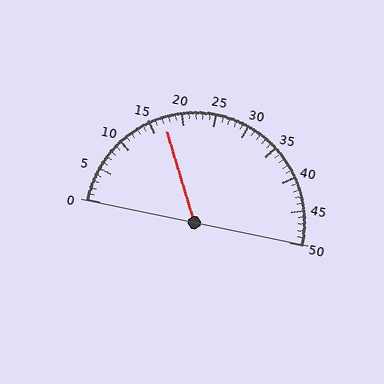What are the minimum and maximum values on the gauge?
The gauge ranges from 0 to 50.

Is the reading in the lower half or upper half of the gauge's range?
The reading is in the lower half of the range (0 to 50).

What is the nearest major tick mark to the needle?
The nearest major tick mark is 15.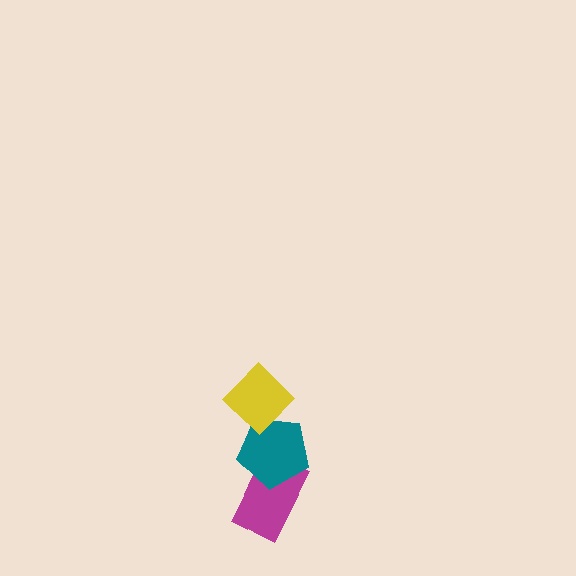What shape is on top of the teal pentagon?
The yellow diamond is on top of the teal pentagon.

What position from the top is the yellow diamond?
The yellow diamond is 1st from the top.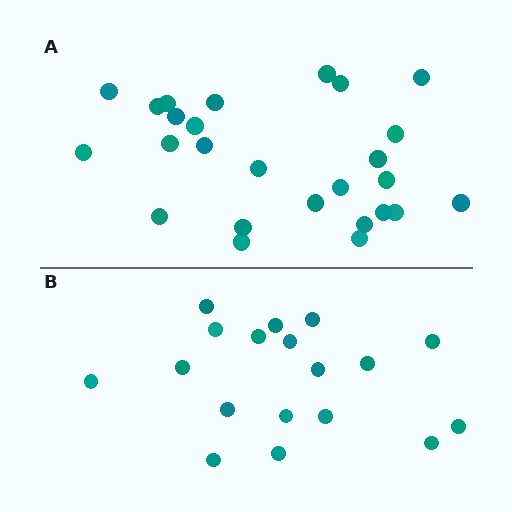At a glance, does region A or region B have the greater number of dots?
Region A (the top region) has more dots.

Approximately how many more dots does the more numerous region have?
Region A has roughly 8 or so more dots than region B.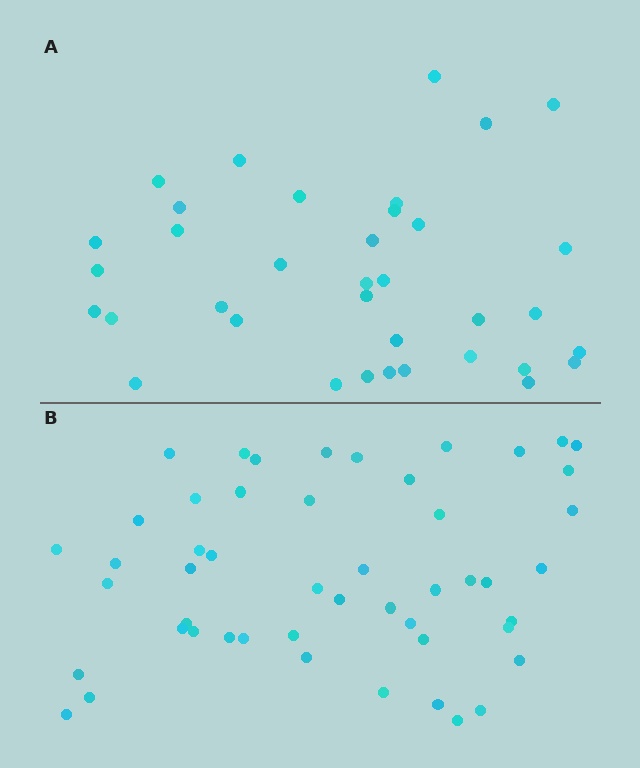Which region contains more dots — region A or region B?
Region B (the bottom region) has more dots.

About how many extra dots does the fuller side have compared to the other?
Region B has approximately 15 more dots than region A.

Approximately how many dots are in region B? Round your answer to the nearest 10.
About 50 dots.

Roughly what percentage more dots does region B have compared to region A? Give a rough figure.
About 40% more.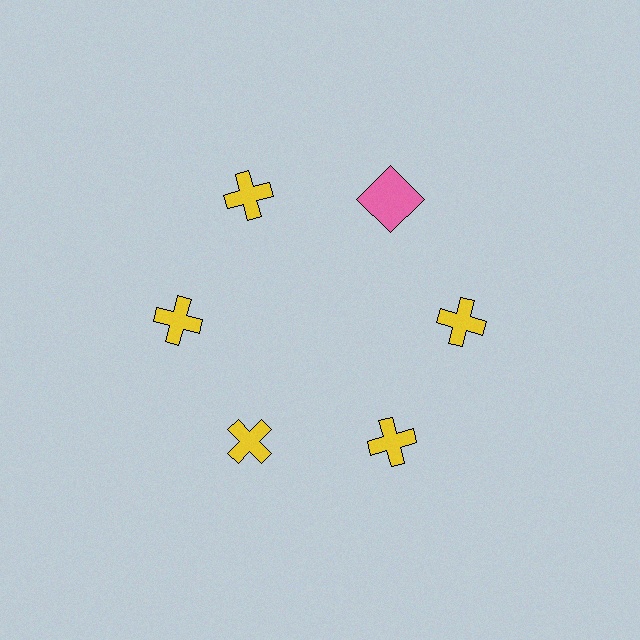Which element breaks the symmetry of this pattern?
The pink square at roughly the 1 o'clock position breaks the symmetry. All other shapes are yellow crosses.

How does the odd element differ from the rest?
It differs in both color (pink instead of yellow) and shape (square instead of cross).